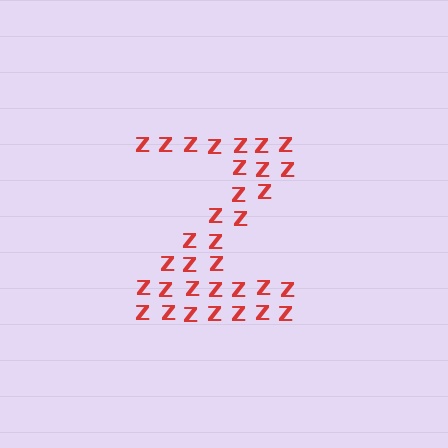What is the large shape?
The large shape is the letter Z.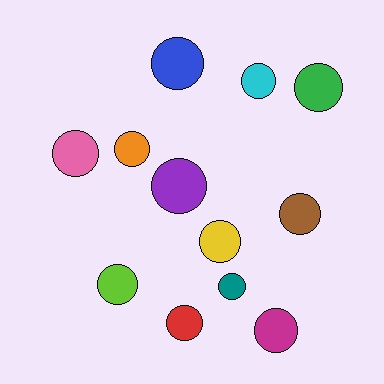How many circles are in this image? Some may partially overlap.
There are 12 circles.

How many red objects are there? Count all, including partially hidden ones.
There is 1 red object.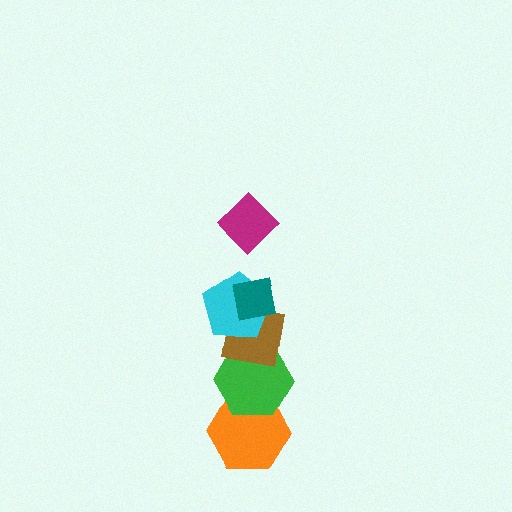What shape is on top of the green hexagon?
The brown square is on top of the green hexagon.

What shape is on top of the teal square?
The magenta diamond is on top of the teal square.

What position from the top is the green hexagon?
The green hexagon is 5th from the top.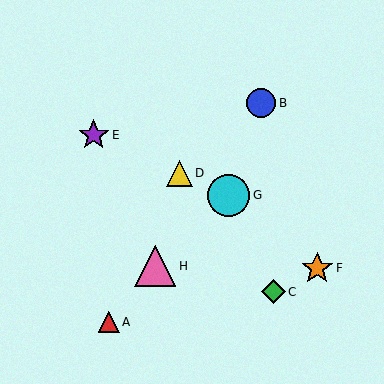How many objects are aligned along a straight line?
3 objects (D, E, G) are aligned along a straight line.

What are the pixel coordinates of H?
Object H is at (155, 266).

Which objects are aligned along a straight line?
Objects D, E, G are aligned along a straight line.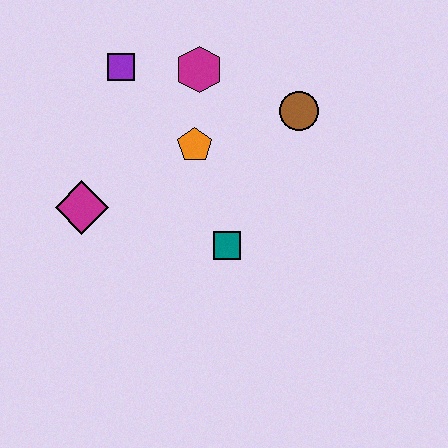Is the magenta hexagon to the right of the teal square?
No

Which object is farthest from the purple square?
The teal square is farthest from the purple square.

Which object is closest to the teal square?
The orange pentagon is closest to the teal square.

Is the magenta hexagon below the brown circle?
No